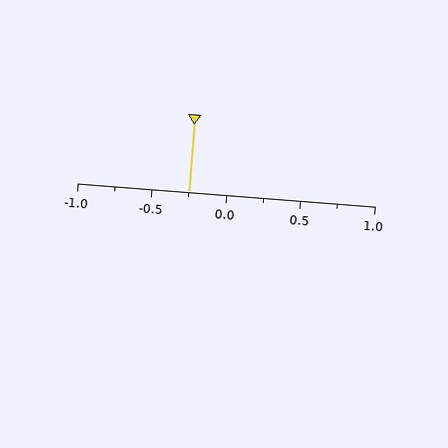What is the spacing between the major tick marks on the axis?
The major ticks are spaced 0.5 apart.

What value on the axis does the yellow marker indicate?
The marker indicates approximately -0.25.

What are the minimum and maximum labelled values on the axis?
The axis runs from -1.0 to 1.0.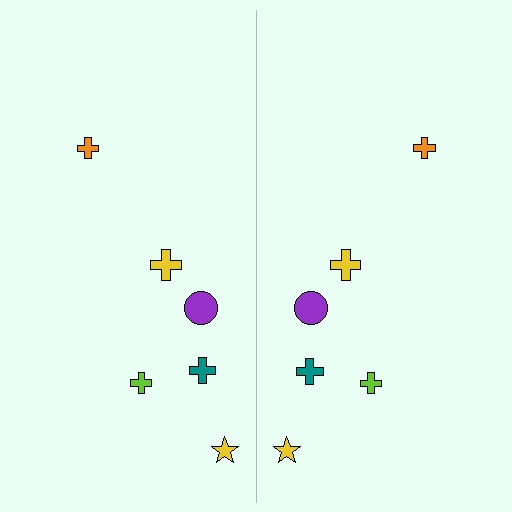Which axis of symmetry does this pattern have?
The pattern has a vertical axis of symmetry running through the center of the image.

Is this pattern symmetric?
Yes, this pattern has bilateral (reflection) symmetry.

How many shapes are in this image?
There are 12 shapes in this image.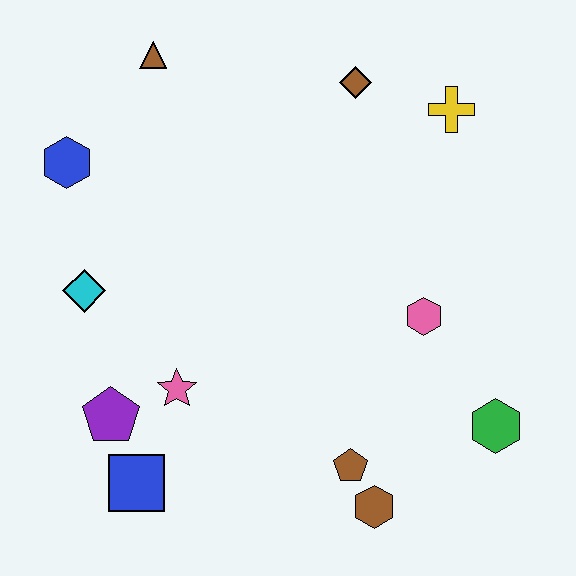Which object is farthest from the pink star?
The yellow cross is farthest from the pink star.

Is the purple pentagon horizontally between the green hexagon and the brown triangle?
No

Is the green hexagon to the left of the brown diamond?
No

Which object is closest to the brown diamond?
The yellow cross is closest to the brown diamond.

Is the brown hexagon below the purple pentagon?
Yes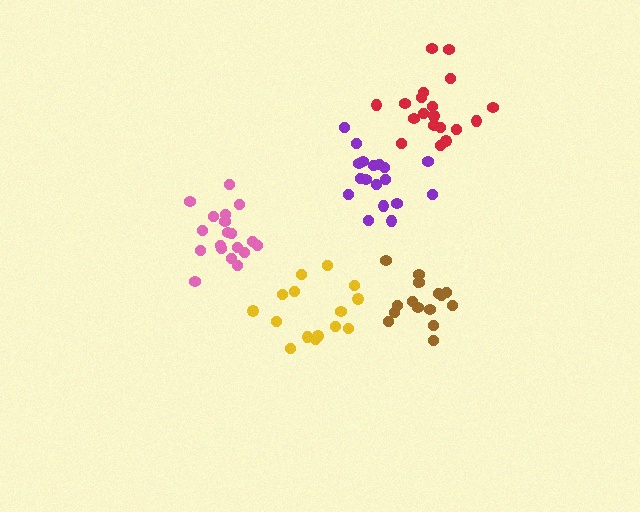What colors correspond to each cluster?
The clusters are colored: red, pink, purple, yellow, brown.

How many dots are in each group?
Group 1: 19 dots, Group 2: 19 dots, Group 3: 18 dots, Group 4: 15 dots, Group 5: 16 dots (87 total).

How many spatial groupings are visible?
There are 5 spatial groupings.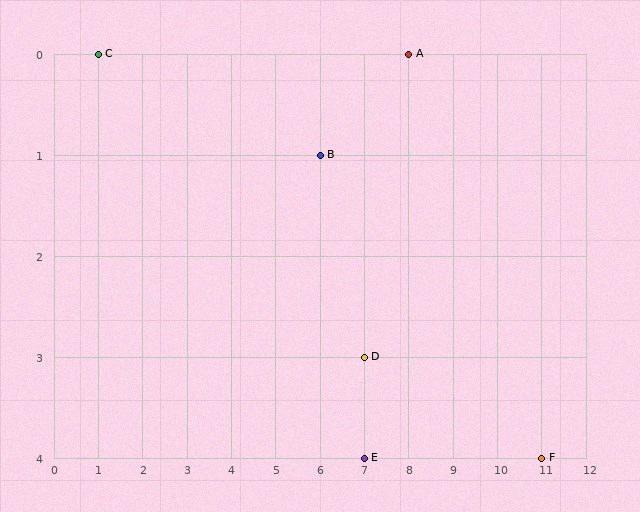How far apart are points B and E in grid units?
Points B and E are 1 column and 3 rows apart (about 3.2 grid units diagonally).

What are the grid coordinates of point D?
Point D is at grid coordinates (7, 3).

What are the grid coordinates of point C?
Point C is at grid coordinates (1, 0).